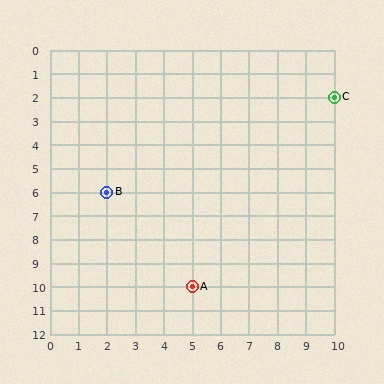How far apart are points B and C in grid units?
Points B and C are 8 columns and 4 rows apart (about 8.9 grid units diagonally).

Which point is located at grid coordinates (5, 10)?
Point A is at (5, 10).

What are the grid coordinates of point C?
Point C is at grid coordinates (10, 2).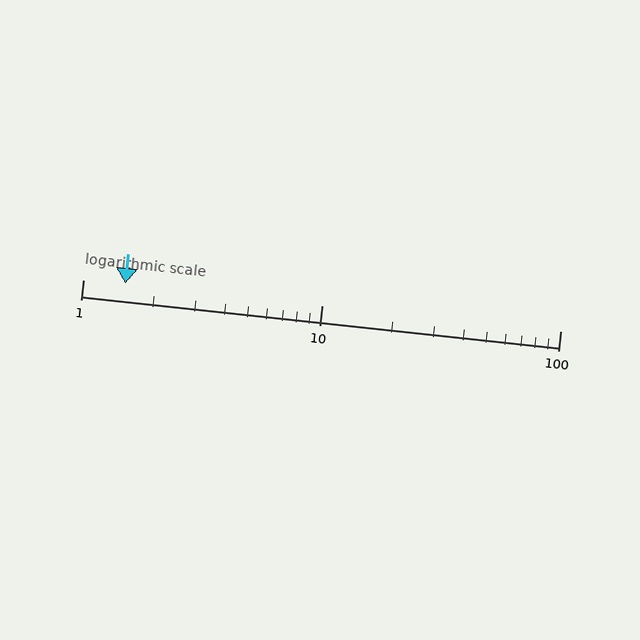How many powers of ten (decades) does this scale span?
The scale spans 2 decades, from 1 to 100.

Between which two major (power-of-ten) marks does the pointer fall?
The pointer is between 1 and 10.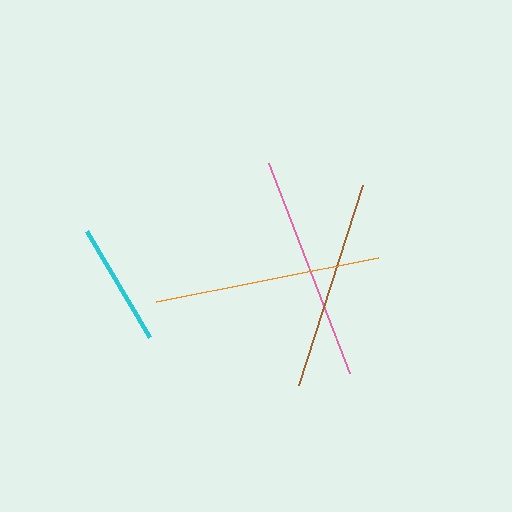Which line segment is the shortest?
The cyan line is the shortest at approximately 123 pixels.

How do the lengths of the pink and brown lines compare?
The pink and brown lines are approximately the same length.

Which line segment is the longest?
The orange line is the longest at approximately 226 pixels.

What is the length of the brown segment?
The brown segment is approximately 210 pixels long.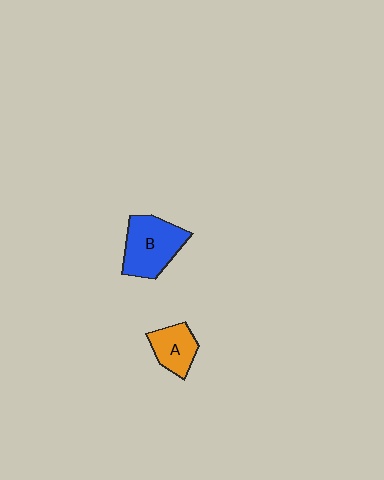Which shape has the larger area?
Shape B (blue).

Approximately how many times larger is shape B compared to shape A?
Approximately 1.7 times.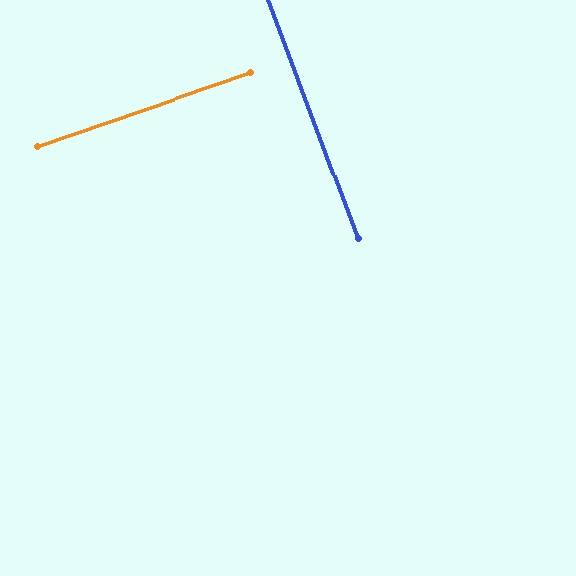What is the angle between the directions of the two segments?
Approximately 88 degrees.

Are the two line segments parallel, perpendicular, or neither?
Perpendicular — they meet at approximately 88°.